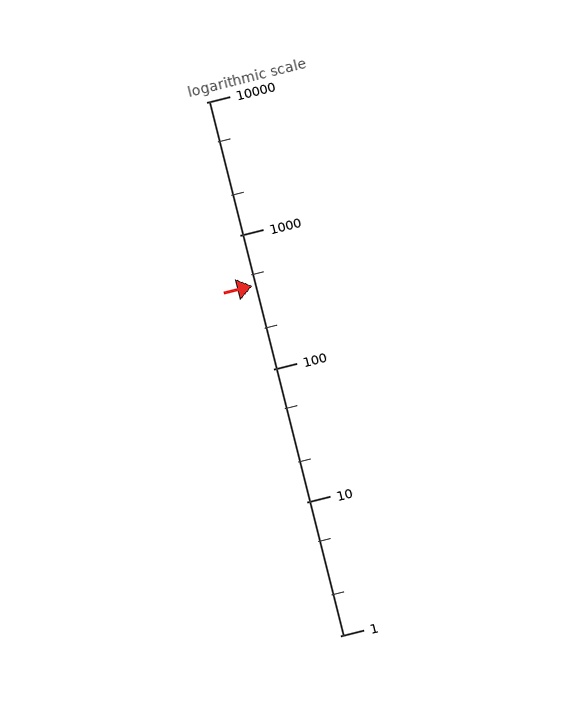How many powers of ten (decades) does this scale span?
The scale spans 4 decades, from 1 to 10000.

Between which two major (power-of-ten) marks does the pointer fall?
The pointer is between 100 and 1000.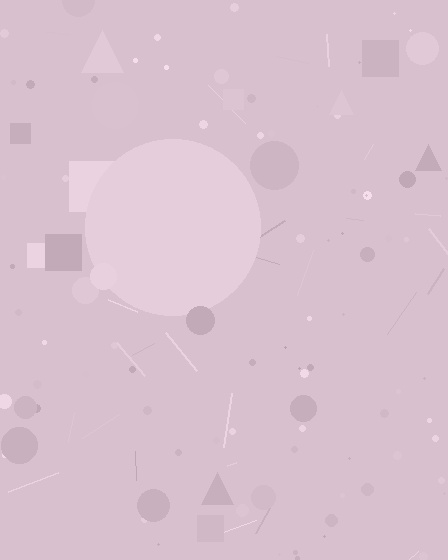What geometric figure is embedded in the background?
A circle is embedded in the background.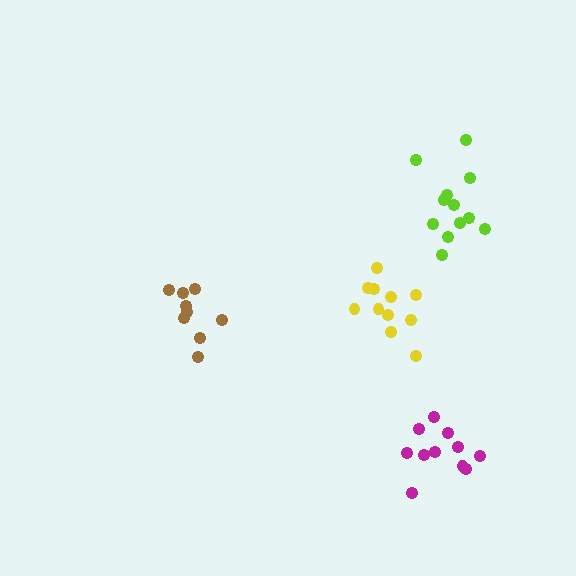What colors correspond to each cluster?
The clusters are colored: magenta, brown, yellow, lime.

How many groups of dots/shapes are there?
There are 4 groups.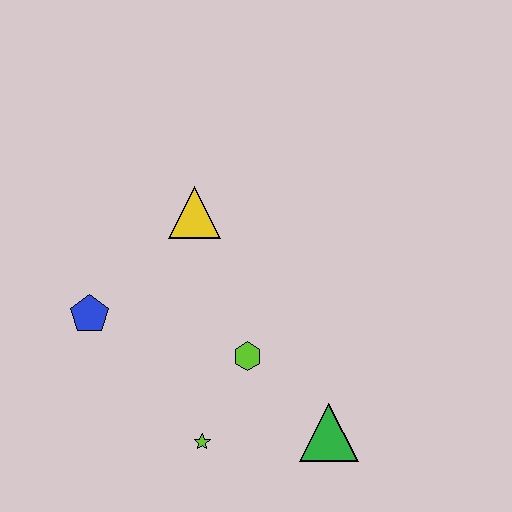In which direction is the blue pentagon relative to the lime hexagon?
The blue pentagon is to the left of the lime hexagon.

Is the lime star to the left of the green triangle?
Yes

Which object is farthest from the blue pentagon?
The green triangle is farthest from the blue pentagon.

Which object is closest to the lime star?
The lime hexagon is closest to the lime star.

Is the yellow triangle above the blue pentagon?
Yes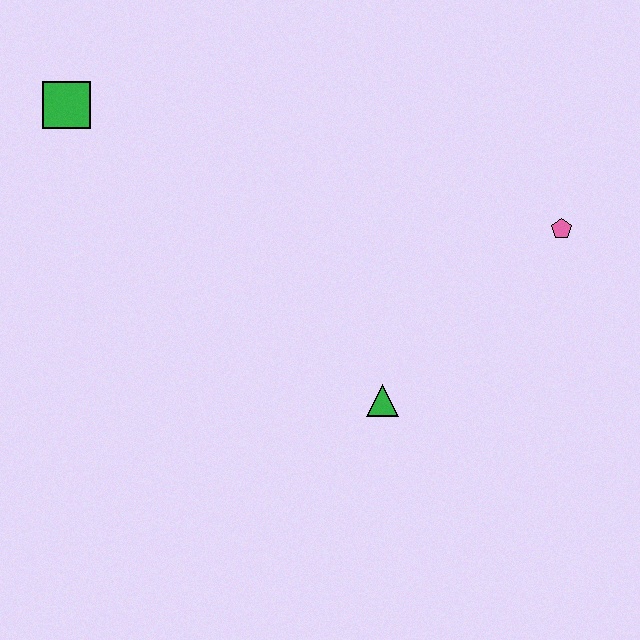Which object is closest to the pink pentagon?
The green triangle is closest to the pink pentagon.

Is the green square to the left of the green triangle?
Yes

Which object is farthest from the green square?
The pink pentagon is farthest from the green square.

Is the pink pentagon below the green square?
Yes